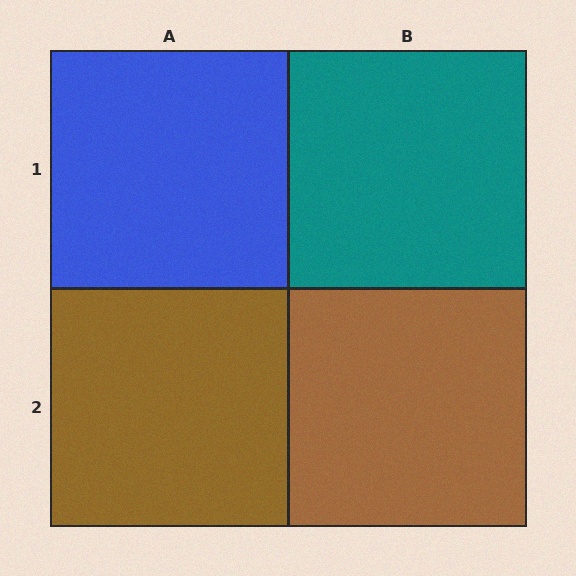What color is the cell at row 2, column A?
Brown.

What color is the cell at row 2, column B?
Brown.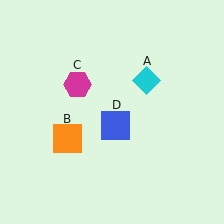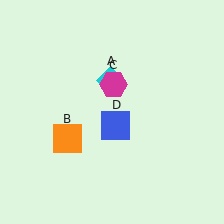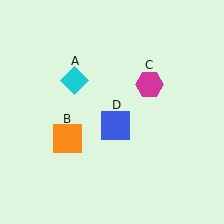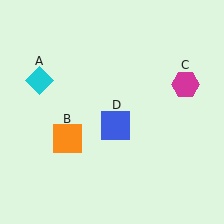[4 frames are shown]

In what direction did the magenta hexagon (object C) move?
The magenta hexagon (object C) moved right.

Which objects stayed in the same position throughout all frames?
Orange square (object B) and blue square (object D) remained stationary.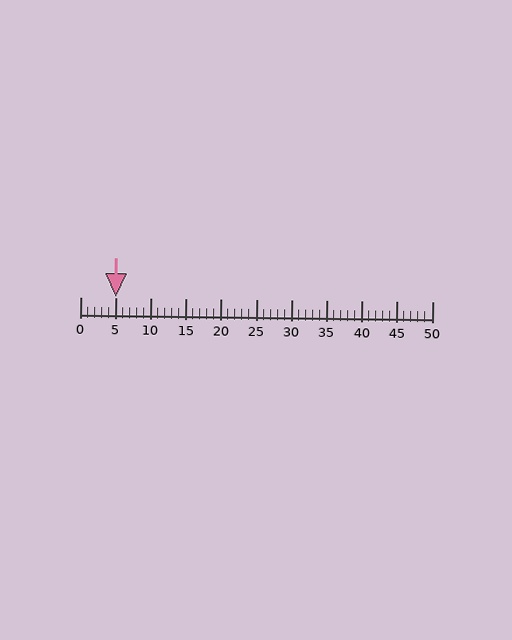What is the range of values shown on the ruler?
The ruler shows values from 0 to 50.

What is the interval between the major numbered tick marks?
The major tick marks are spaced 5 units apart.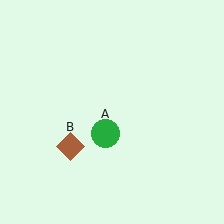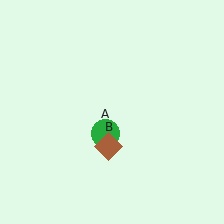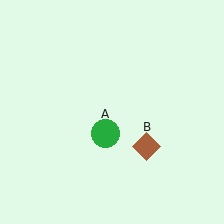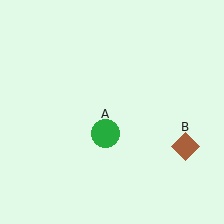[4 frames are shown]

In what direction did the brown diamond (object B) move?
The brown diamond (object B) moved right.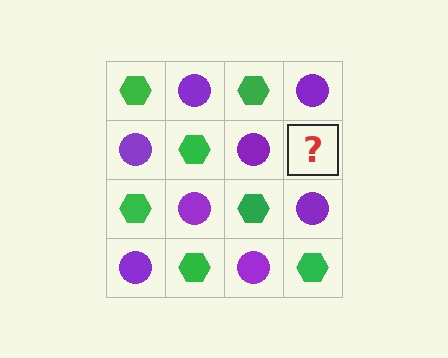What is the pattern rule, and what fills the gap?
The rule is that it alternates green hexagon and purple circle in a checkerboard pattern. The gap should be filled with a green hexagon.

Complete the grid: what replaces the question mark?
The question mark should be replaced with a green hexagon.